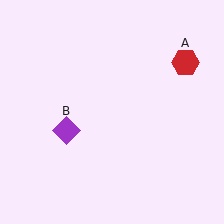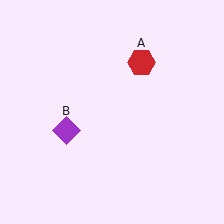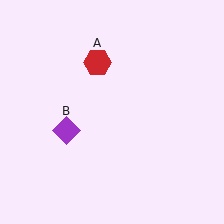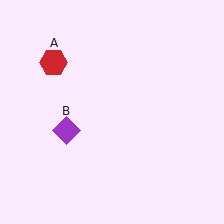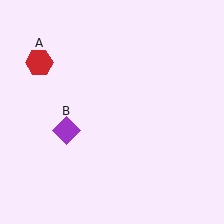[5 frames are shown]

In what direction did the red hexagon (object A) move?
The red hexagon (object A) moved left.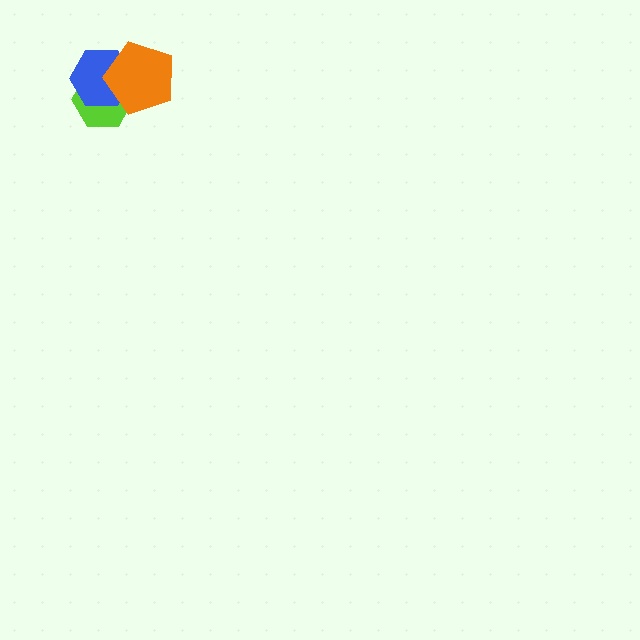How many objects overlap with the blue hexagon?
2 objects overlap with the blue hexagon.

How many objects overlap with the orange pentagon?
2 objects overlap with the orange pentagon.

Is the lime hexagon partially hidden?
Yes, it is partially covered by another shape.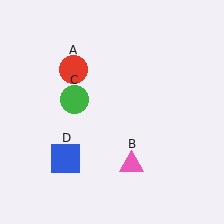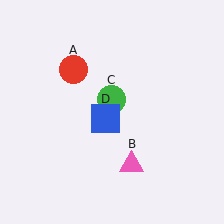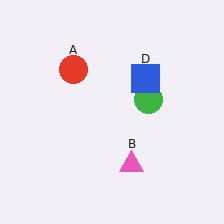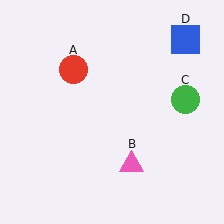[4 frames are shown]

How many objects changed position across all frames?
2 objects changed position: green circle (object C), blue square (object D).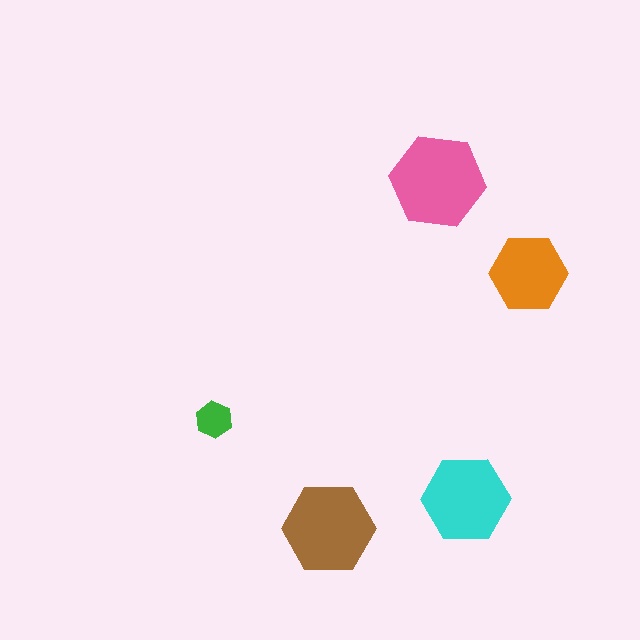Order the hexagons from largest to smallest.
the pink one, the brown one, the cyan one, the orange one, the green one.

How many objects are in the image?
There are 5 objects in the image.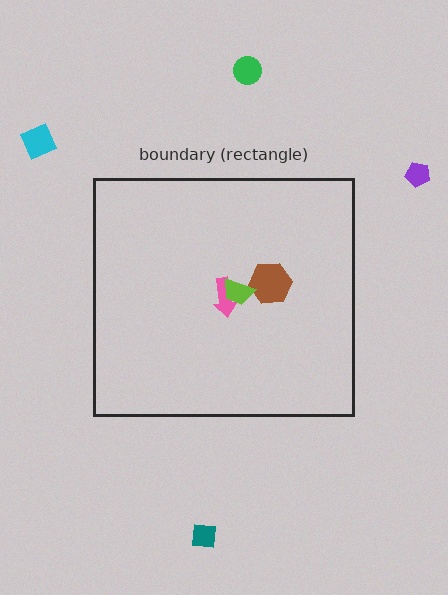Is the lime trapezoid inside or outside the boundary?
Inside.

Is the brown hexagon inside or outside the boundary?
Inside.